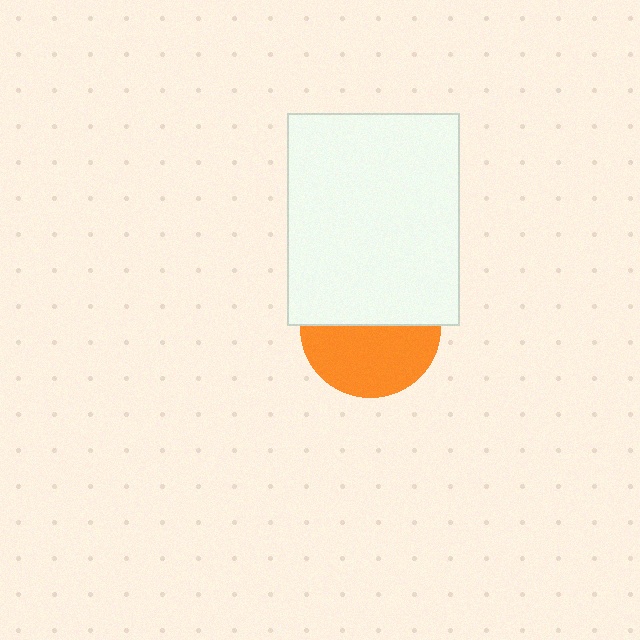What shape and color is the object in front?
The object in front is a white rectangle.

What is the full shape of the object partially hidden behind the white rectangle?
The partially hidden object is an orange circle.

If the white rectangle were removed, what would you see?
You would see the complete orange circle.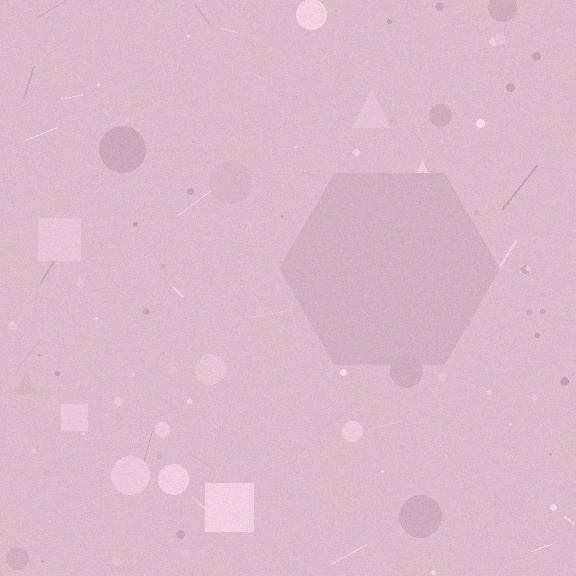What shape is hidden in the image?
A hexagon is hidden in the image.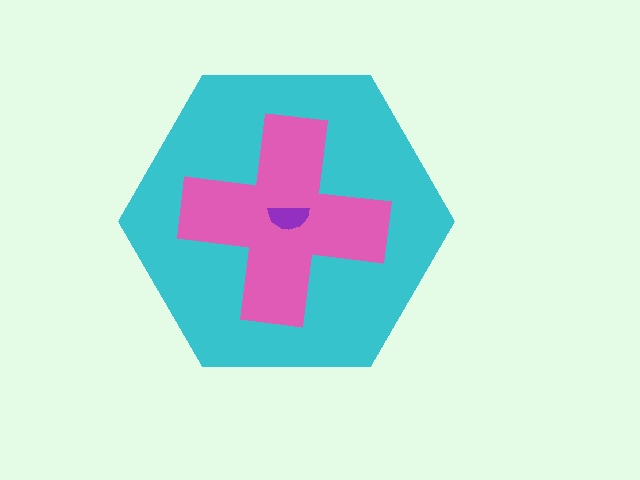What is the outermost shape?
The cyan hexagon.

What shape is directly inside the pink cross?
The purple semicircle.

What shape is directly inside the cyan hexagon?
The pink cross.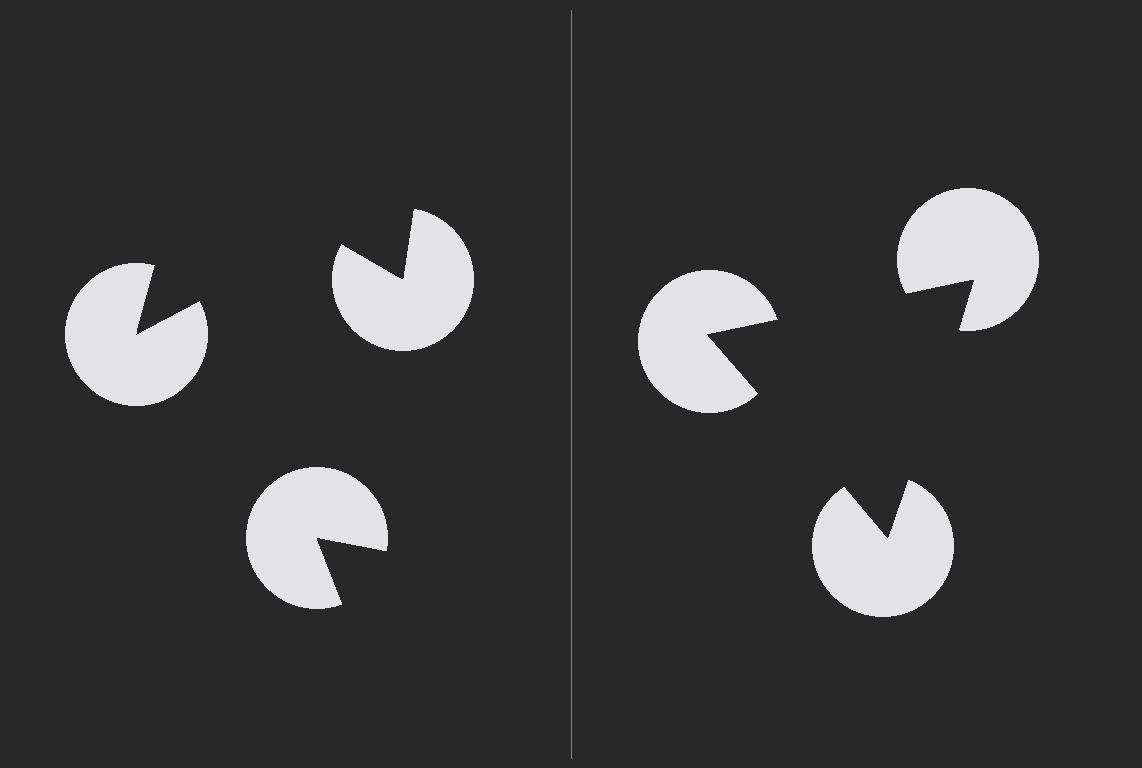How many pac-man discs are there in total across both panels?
6 — 3 on each side.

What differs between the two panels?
The pac-man discs are positioned identically on both sides; only the wedge orientations differ. On the right they align to a triangle; on the left they are misaligned.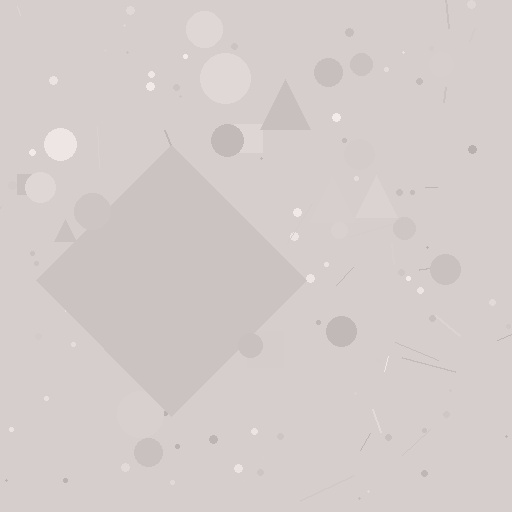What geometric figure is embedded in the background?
A diamond is embedded in the background.